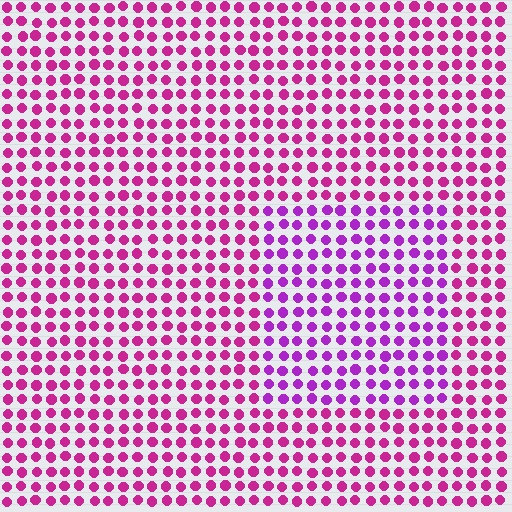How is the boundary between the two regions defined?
The boundary is defined purely by a slight shift in hue (about 30 degrees). Spacing, size, and orientation are identical on both sides.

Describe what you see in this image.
The image is filled with small magenta elements in a uniform arrangement. A rectangle-shaped region is visible where the elements are tinted to a slightly different hue, forming a subtle color boundary.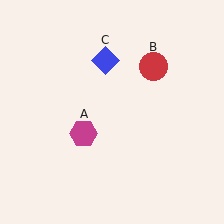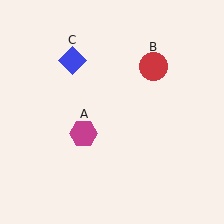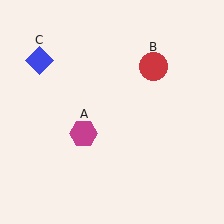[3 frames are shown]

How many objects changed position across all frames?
1 object changed position: blue diamond (object C).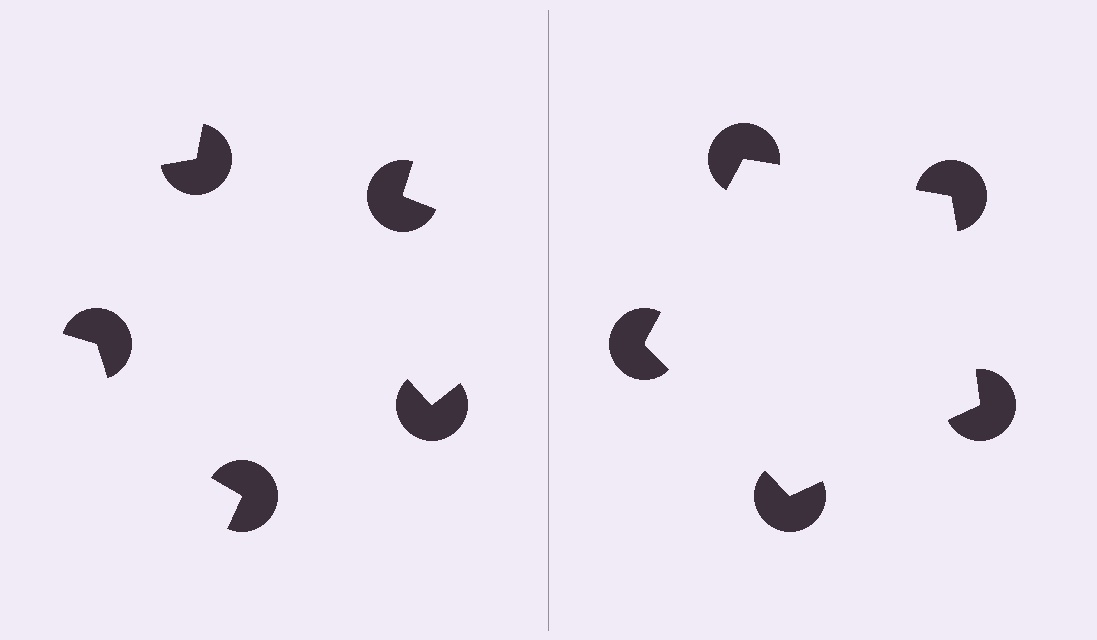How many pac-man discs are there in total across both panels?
10 — 5 on each side.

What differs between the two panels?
The pac-man discs are positioned identically on both sides; only the wedge orientations differ. On the right they align to a pentagon; on the left they are misaligned.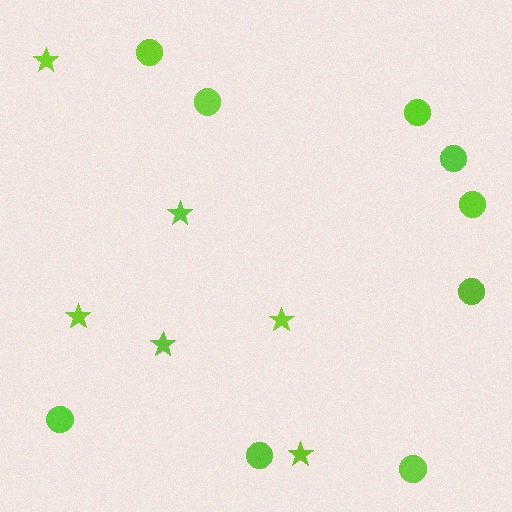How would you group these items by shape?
There are 2 groups: one group of stars (6) and one group of circles (9).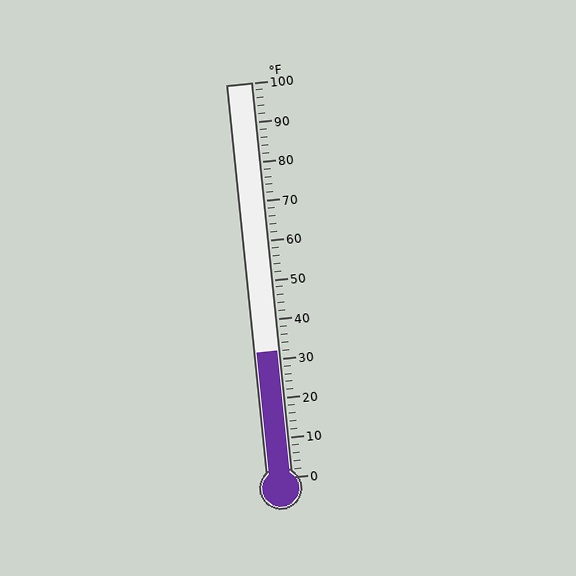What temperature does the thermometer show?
The thermometer shows approximately 32°F.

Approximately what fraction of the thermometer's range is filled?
The thermometer is filled to approximately 30% of its range.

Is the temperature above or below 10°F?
The temperature is above 10°F.